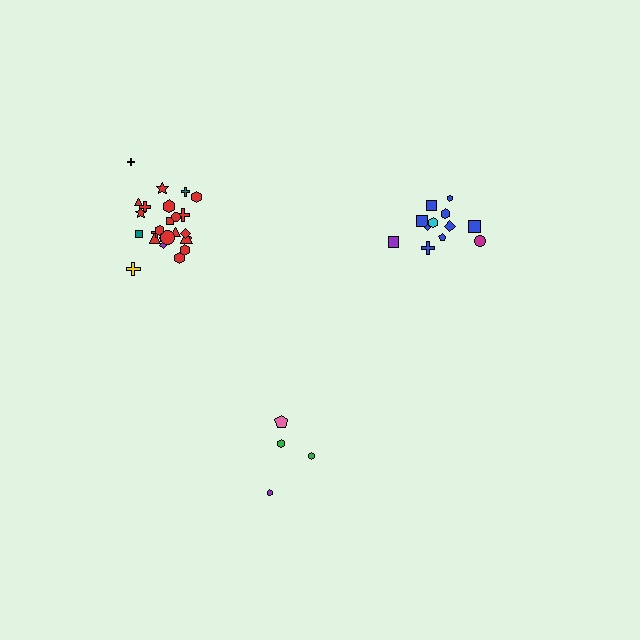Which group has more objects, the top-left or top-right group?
The top-left group.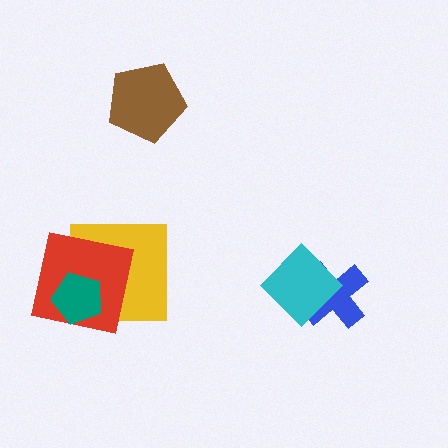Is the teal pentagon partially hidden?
No, no other shape covers it.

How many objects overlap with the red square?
2 objects overlap with the red square.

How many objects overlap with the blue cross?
1 object overlaps with the blue cross.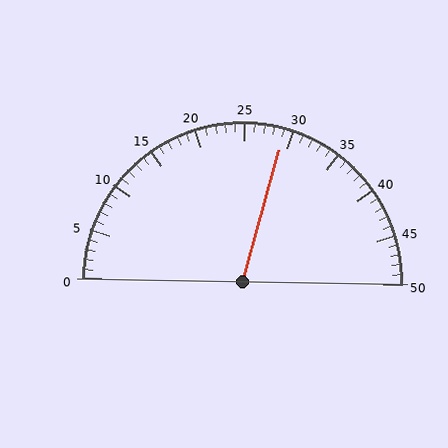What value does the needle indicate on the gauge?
The needle indicates approximately 29.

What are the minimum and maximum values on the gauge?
The gauge ranges from 0 to 50.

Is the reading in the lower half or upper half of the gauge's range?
The reading is in the upper half of the range (0 to 50).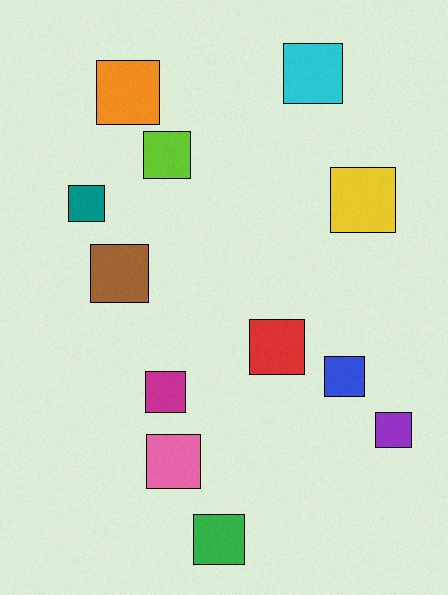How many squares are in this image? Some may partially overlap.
There are 12 squares.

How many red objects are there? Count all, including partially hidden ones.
There is 1 red object.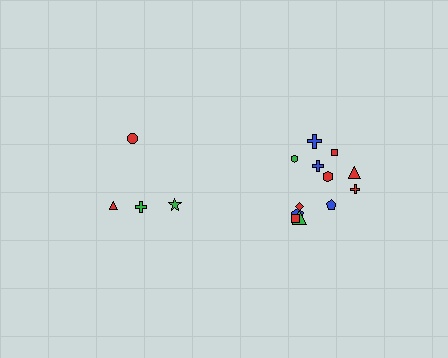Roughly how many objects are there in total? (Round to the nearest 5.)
Roughly 15 objects in total.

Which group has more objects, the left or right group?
The right group.